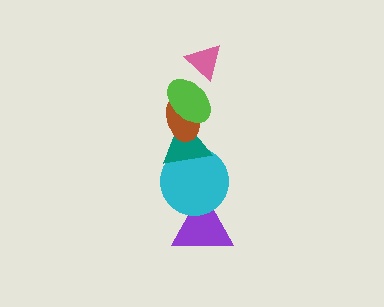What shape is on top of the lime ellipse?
The pink triangle is on top of the lime ellipse.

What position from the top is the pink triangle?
The pink triangle is 1st from the top.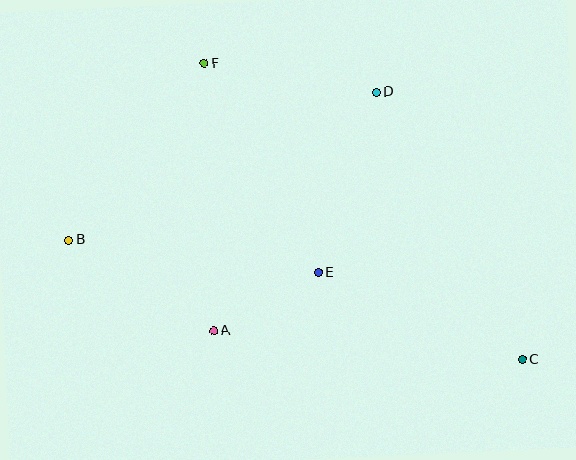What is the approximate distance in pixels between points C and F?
The distance between C and F is approximately 434 pixels.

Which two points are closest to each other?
Points A and E are closest to each other.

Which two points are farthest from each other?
Points B and C are farthest from each other.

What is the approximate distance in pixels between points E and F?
The distance between E and F is approximately 238 pixels.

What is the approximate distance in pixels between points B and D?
The distance between B and D is approximately 341 pixels.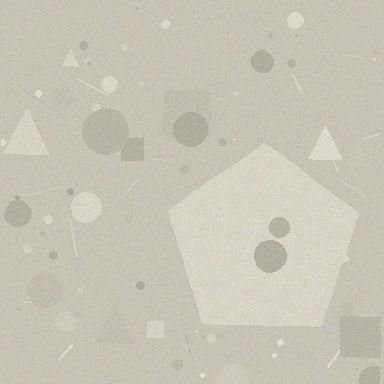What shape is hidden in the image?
A pentagon is hidden in the image.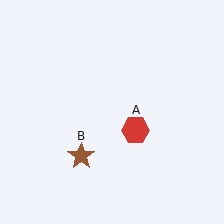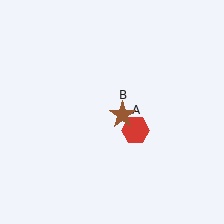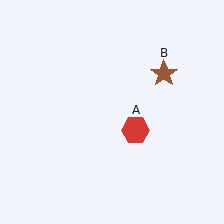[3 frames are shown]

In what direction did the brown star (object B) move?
The brown star (object B) moved up and to the right.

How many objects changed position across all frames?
1 object changed position: brown star (object B).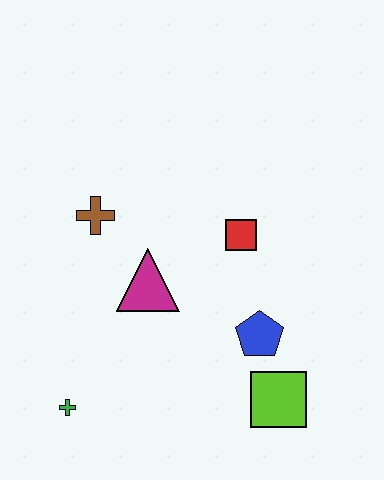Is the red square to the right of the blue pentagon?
No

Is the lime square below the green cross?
No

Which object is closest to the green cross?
The magenta triangle is closest to the green cross.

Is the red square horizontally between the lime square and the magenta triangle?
Yes